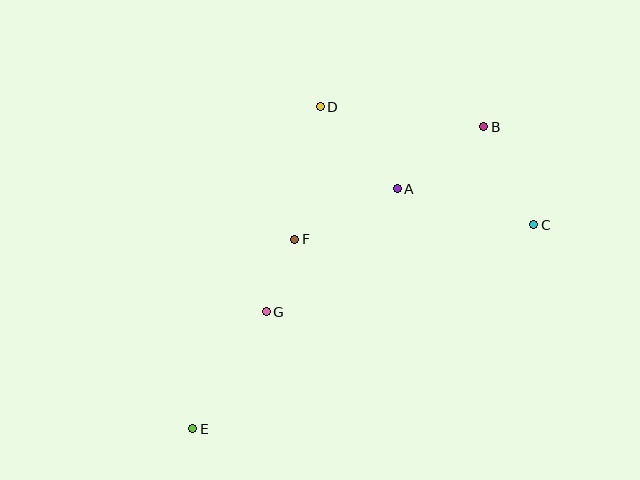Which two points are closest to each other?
Points F and G are closest to each other.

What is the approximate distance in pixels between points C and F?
The distance between C and F is approximately 240 pixels.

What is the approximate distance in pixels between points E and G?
The distance between E and G is approximately 138 pixels.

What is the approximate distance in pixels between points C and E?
The distance between C and E is approximately 398 pixels.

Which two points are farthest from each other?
Points B and E are farthest from each other.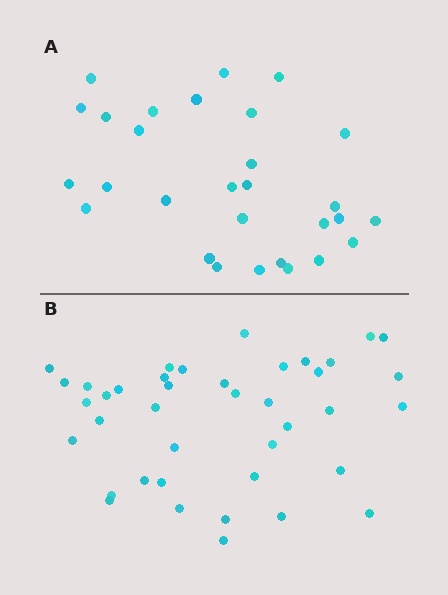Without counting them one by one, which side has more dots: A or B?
Region B (the bottom region) has more dots.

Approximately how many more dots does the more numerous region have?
Region B has roughly 12 or so more dots than region A.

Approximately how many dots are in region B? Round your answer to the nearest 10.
About 40 dots.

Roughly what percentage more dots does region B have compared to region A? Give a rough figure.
About 40% more.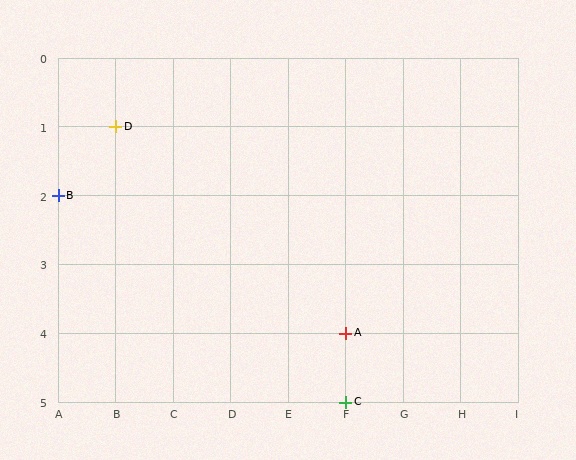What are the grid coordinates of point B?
Point B is at grid coordinates (A, 2).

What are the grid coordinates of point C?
Point C is at grid coordinates (F, 5).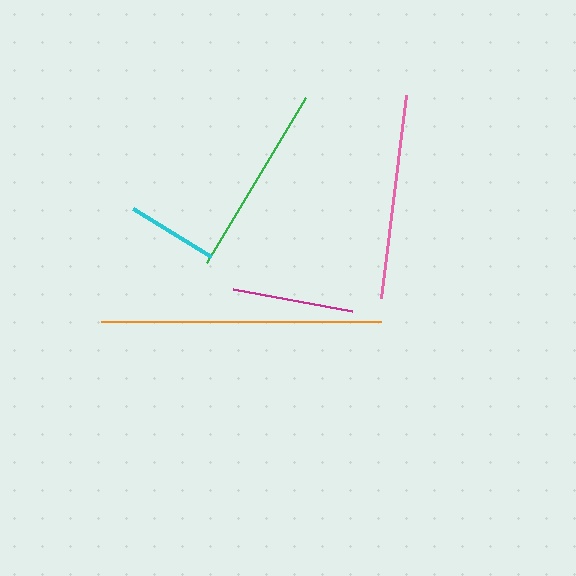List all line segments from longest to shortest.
From longest to shortest: orange, pink, green, magenta, cyan.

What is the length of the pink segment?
The pink segment is approximately 204 pixels long.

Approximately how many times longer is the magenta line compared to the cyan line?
The magenta line is approximately 1.3 times the length of the cyan line.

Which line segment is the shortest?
The cyan line is the shortest at approximately 92 pixels.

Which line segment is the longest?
The orange line is the longest at approximately 280 pixels.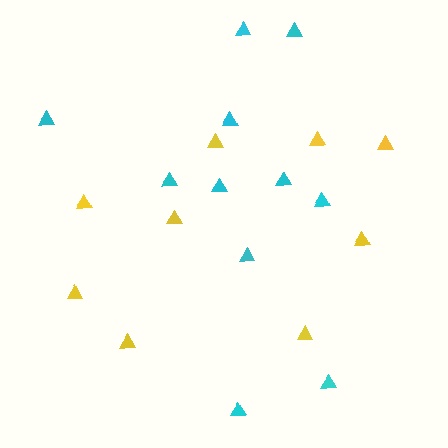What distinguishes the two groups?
There are 2 groups: one group of cyan triangles (11) and one group of yellow triangles (9).